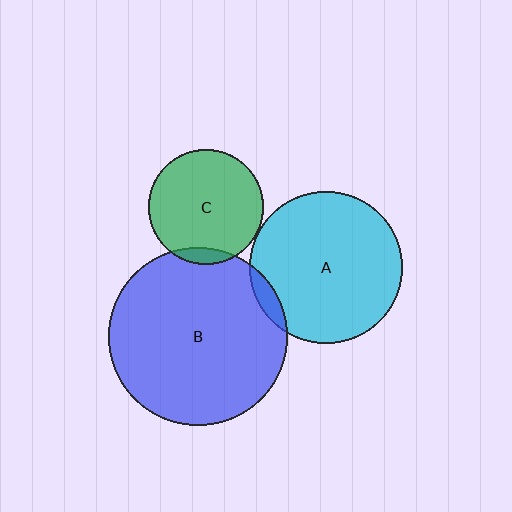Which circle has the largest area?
Circle B (blue).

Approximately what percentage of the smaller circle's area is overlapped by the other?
Approximately 5%.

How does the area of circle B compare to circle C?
Approximately 2.4 times.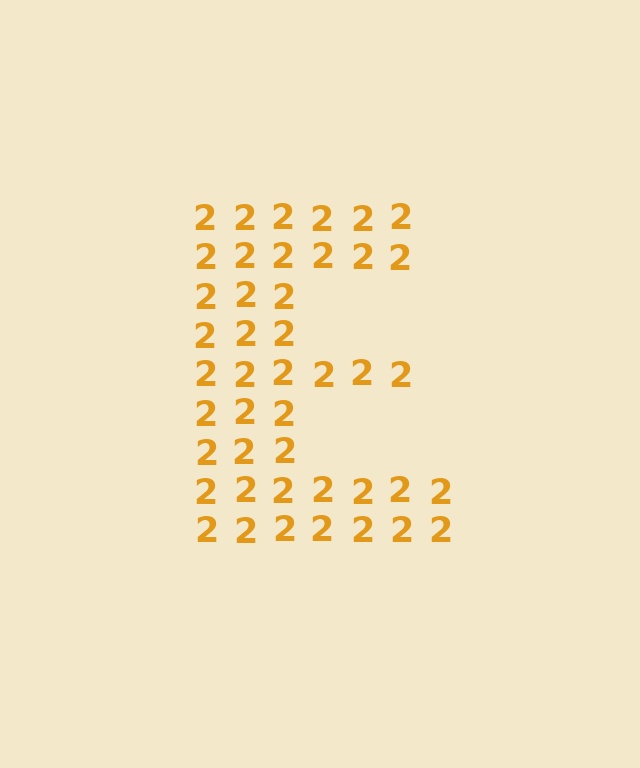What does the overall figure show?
The overall figure shows the letter E.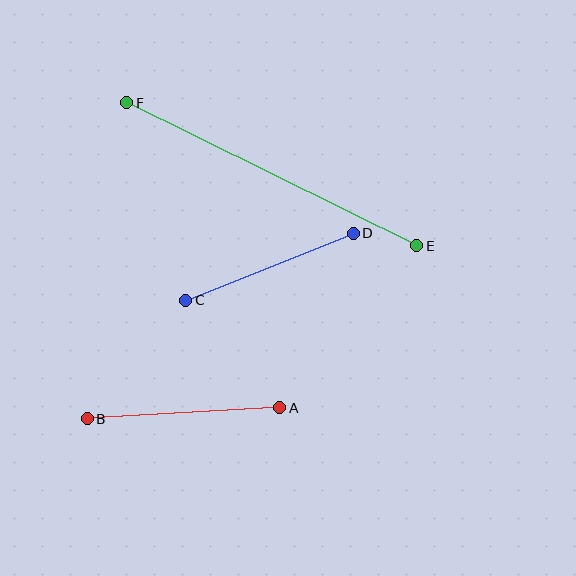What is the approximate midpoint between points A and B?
The midpoint is at approximately (184, 413) pixels.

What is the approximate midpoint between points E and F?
The midpoint is at approximately (272, 174) pixels.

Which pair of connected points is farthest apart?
Points E and F are farthest apart.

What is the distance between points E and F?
The distance is approximately 324 pixels.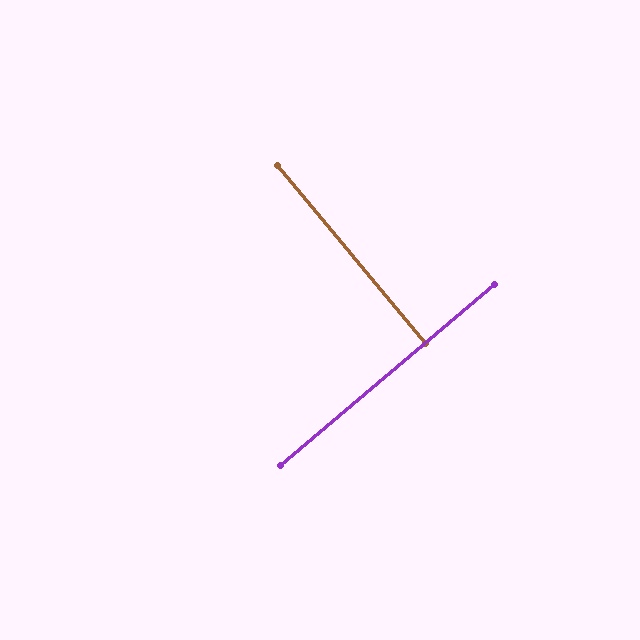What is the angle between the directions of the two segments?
Approximately 90 degrees.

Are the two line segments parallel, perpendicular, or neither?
Perpendicular — they meet at approximately 90°.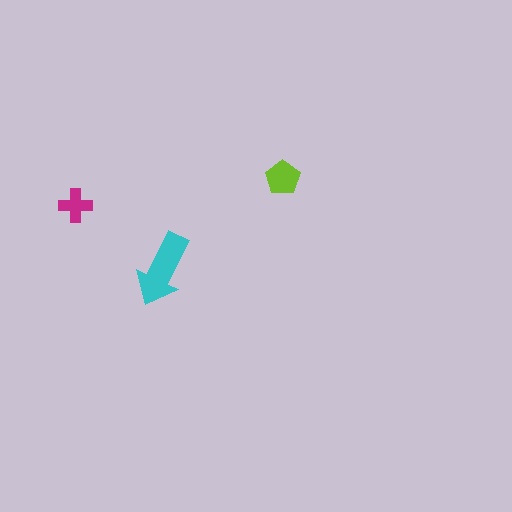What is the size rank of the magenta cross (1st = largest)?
3rd.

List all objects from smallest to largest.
The magenta cross, the lime pentagon, the cyan arrow.